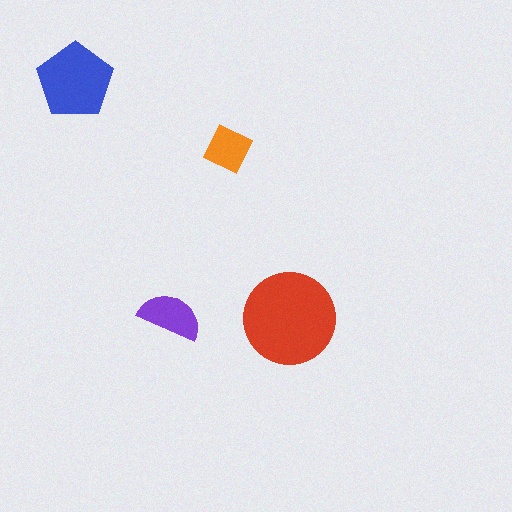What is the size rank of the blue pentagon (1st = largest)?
2nd.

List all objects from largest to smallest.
The red circle, the blue pentagon, the purple semicircle, the orange diamond.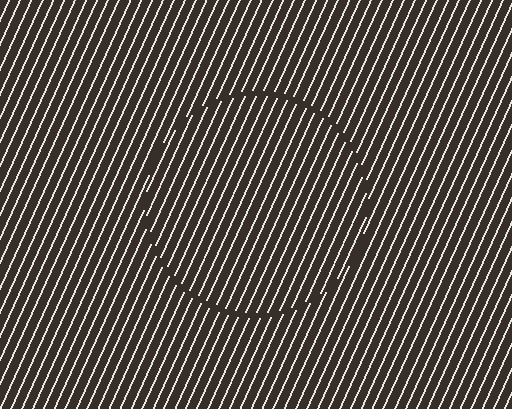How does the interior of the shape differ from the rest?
The interior of the shape contains the same grating, shifted by half a period — the contour is defined by the phase discontinuity where line-ends from the inner and outer gratings abut.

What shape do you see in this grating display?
An illusory circle. The interior of the shape contains the same grating, shifted by half a period — the contour is defined by the phase discontinuity where line-ends from the inner and outer gratings abut.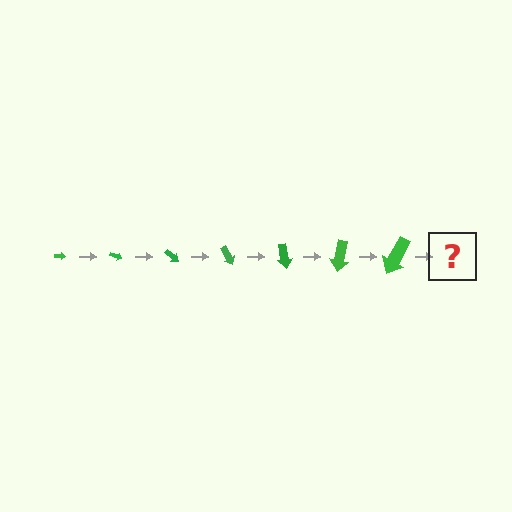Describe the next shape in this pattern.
It should be an arrow, larger than the previous one and rotated 140 degrees from the start.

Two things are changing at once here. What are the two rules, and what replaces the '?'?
The two rules are that the arrow grows larger each step and it rotates 20 degrees each step. The '?' should be an arrow, larger than the previous one and rotated 140 degrees from the start.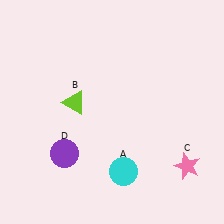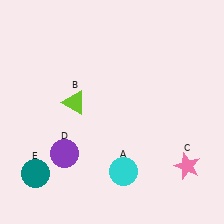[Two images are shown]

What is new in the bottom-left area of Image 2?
A teal circle (E) was added in the bottom-left area of Image 2.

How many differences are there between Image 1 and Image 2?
There is 1 difference between the two images.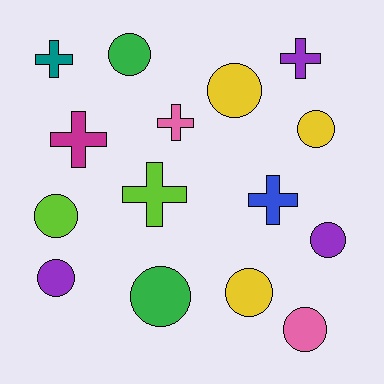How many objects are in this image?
There are 15 objects.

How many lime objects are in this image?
There are 2 lime objects.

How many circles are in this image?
There are 9 circles.